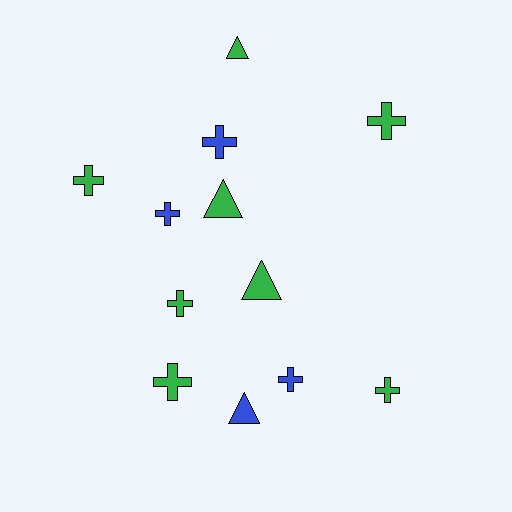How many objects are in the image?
There are 12 objects.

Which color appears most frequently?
Green, with 8 objects.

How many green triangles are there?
There are 3 green triangles.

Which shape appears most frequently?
Cross, with 8 objects.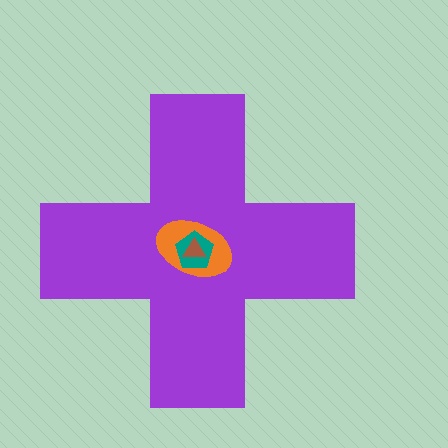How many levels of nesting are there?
4.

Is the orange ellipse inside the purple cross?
Yes.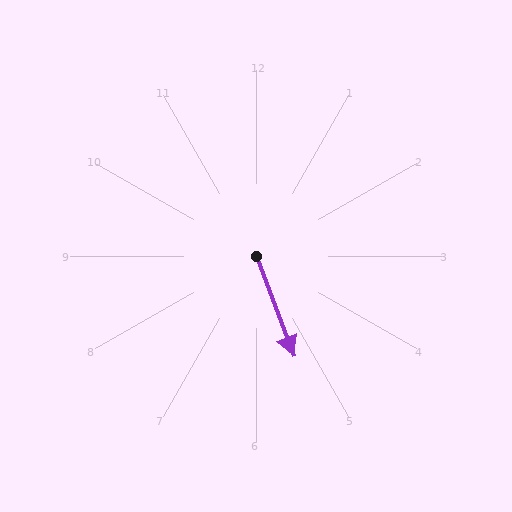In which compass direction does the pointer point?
South.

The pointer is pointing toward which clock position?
Roughly 5 o'clock.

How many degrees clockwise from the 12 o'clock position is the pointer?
Approximately 159 degrees.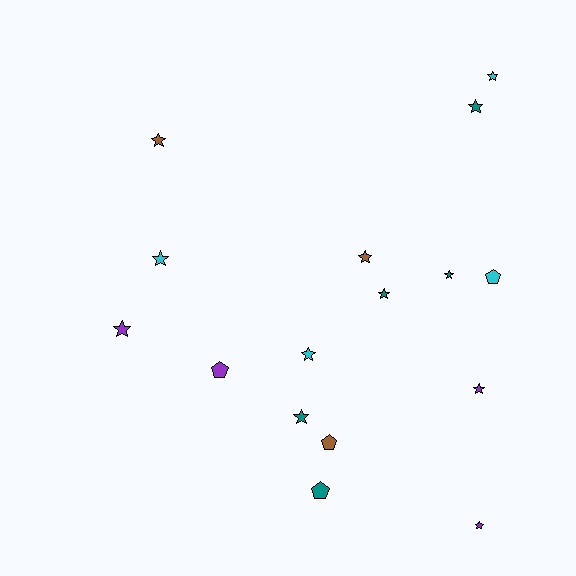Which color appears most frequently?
Teal, with 5 objects.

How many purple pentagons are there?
There is 1 purple pentagon.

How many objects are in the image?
There are 16 objects.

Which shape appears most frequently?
Star, with 12 objects.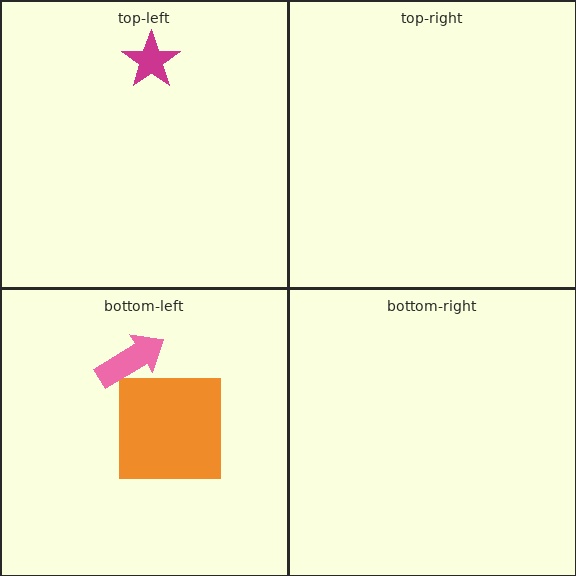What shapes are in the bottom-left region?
The orange square, the pink arrow.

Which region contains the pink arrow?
The bottom-left region.